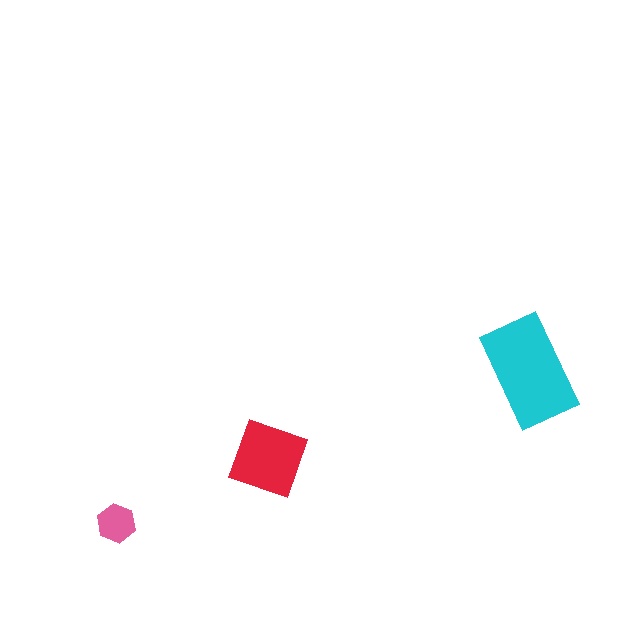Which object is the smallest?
The pink hexagon.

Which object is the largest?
The cyan rectangle.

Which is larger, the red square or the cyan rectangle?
The cyan rectangle.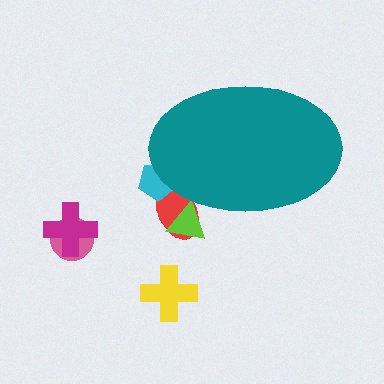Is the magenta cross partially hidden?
No, the magenta cross is fully visible.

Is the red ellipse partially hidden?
Yes, the red ellipse is partially hidden behind the teal ellipse.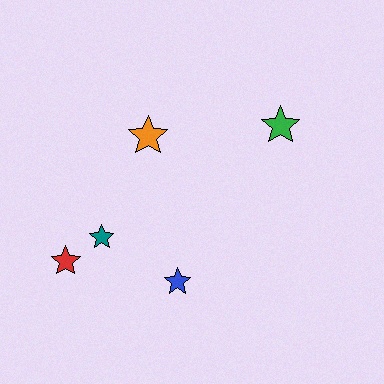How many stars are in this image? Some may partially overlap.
There are 5 stars.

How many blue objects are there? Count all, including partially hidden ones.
There is 1 blue object.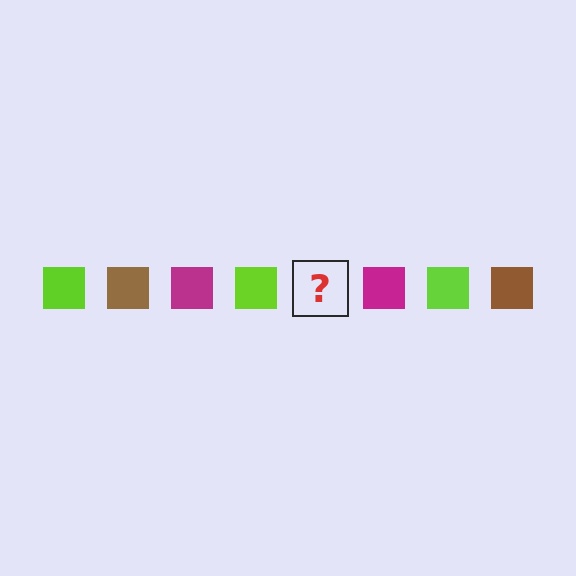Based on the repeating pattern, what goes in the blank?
The blank should be a brown square.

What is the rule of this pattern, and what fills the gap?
The rule is that the pattern cycles through lime, brown, magenta squares. The gap should be filled with a brown square.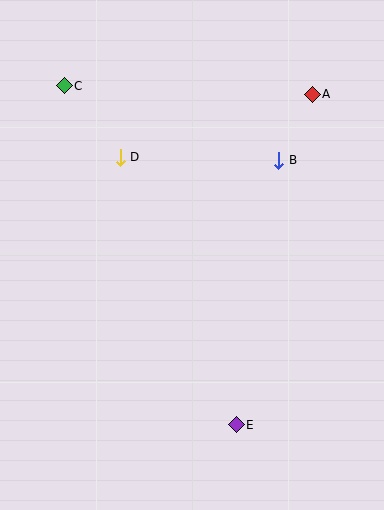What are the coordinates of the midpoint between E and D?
The midpoint between E and D is at (178, 291).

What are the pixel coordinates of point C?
Point C is at (64, 86).